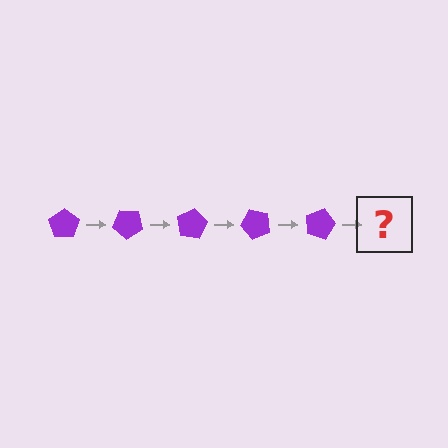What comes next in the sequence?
The next element should be a purple pentagon rotated 200 degrees.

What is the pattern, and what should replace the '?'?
The pattern is that the pentagon rotates 40 degrees each step. The '?' should be a purple pentagon rotated 200 degrees.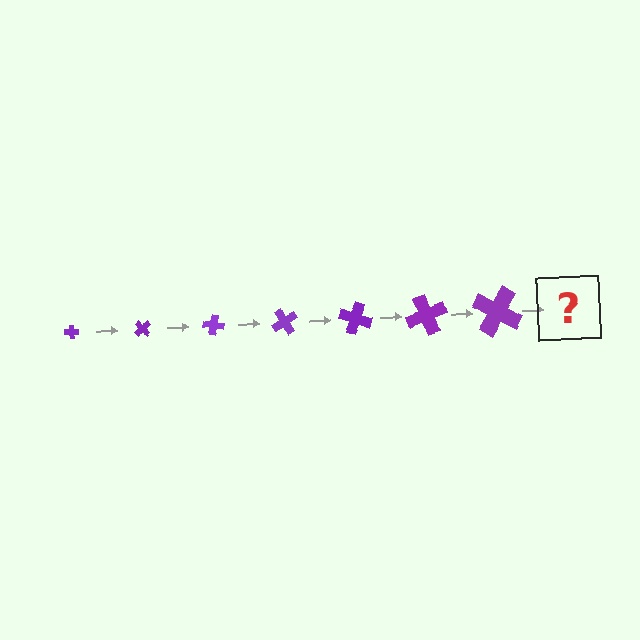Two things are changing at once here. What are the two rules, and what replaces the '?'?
The two rules are that the cross grows larger each step and it rotates 50 degrees each step. The '?' should be a cross, larger than the previous one and rotated 350 degrees from the start.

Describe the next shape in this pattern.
It should be a cross, larger than the previous one and rotated 350 degrees from the start.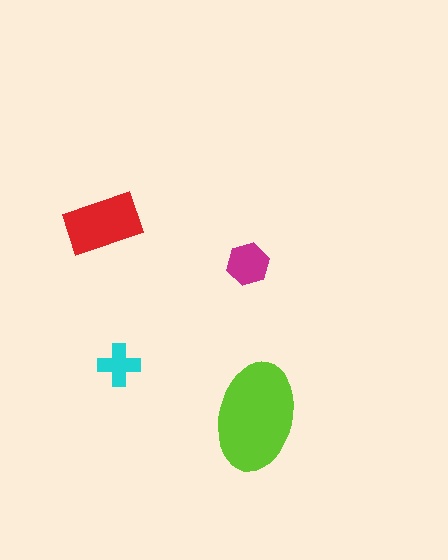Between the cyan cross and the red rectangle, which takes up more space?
The red rectangle.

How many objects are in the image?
There are 4 objects in the image.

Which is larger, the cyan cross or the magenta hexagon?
The magenta hexagon.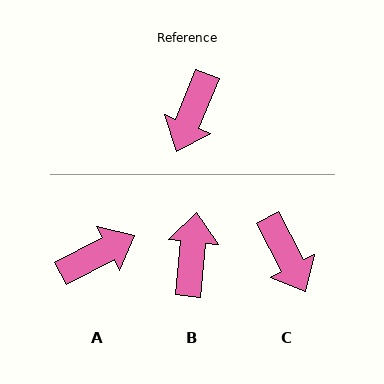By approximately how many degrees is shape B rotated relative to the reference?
Approximately 164 degrees clockwise.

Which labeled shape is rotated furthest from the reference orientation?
B, about 164 degrees away.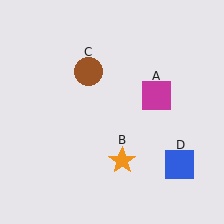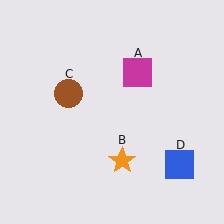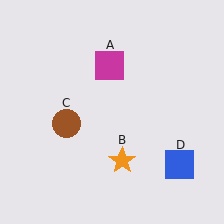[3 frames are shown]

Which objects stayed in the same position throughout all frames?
Orange star (object B) and blue square (object D) remained stationary.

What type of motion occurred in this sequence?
The magenta square (object A), brown circle (object C) rotated counterclockwise around the center of the scene.